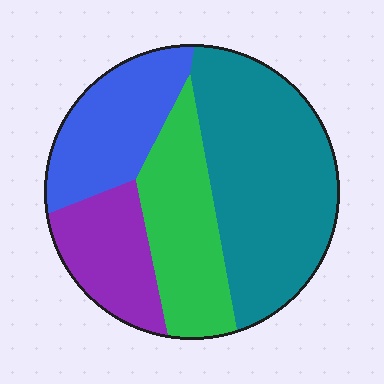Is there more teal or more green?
Teal.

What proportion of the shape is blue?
Blue covers around 20% of the shape.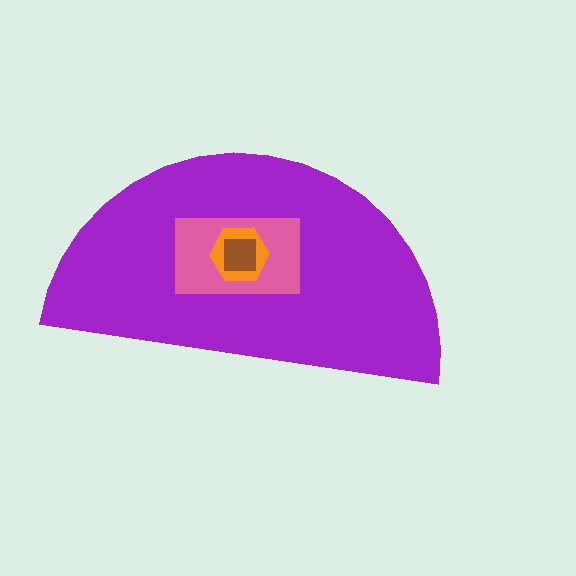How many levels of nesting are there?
4.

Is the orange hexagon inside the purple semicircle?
Yes.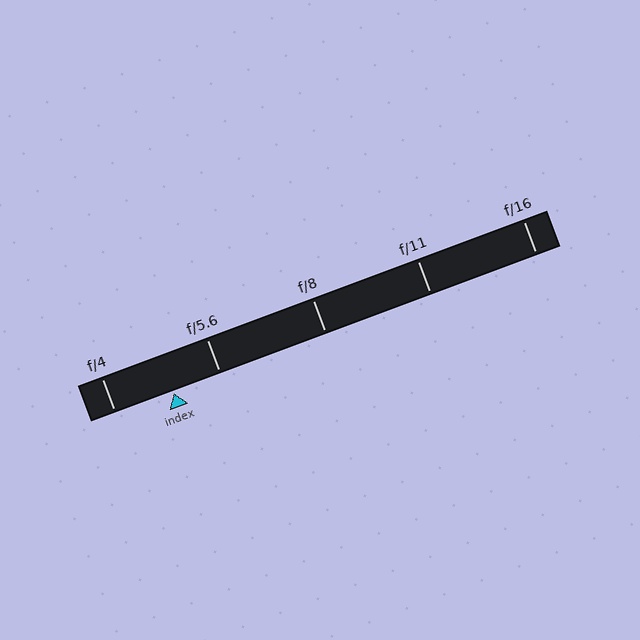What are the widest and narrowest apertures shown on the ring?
The widest aperture shown is f/4 and the narrowest is f/16.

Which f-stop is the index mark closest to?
The index mark is closest to f/5.6.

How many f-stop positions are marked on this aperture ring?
There are 5 f-stop positions marked.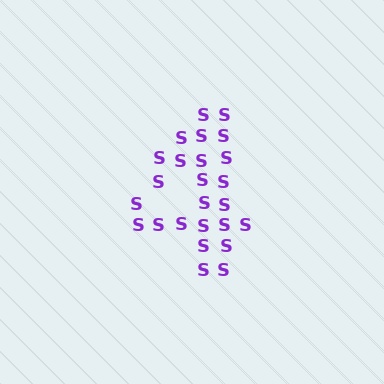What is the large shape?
The large shape is the digit 4.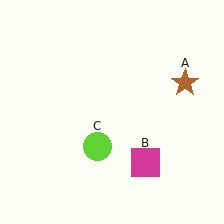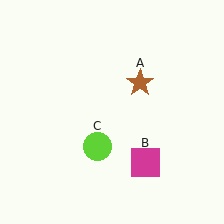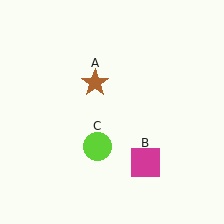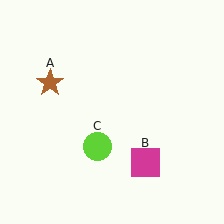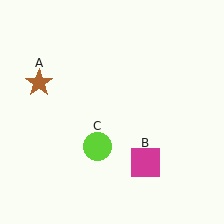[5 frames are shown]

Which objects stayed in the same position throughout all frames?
Magenta square (object B) and lime circle (object C) remained stationary.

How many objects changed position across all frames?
1 object changed position: brown star (object A).